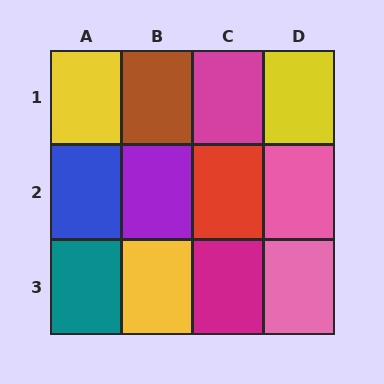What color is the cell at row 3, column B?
Yellow.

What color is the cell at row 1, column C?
Magenta.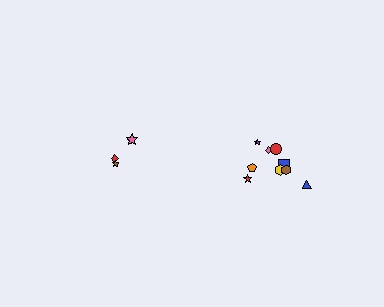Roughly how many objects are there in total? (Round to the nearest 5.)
Roughly 15 objects in total.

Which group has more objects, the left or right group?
The right group.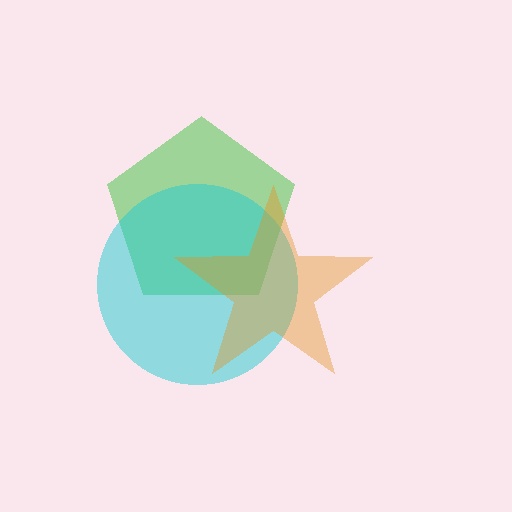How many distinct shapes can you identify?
There are 3 distinct shapes: a green pentagon, a cyan circle, an orange star.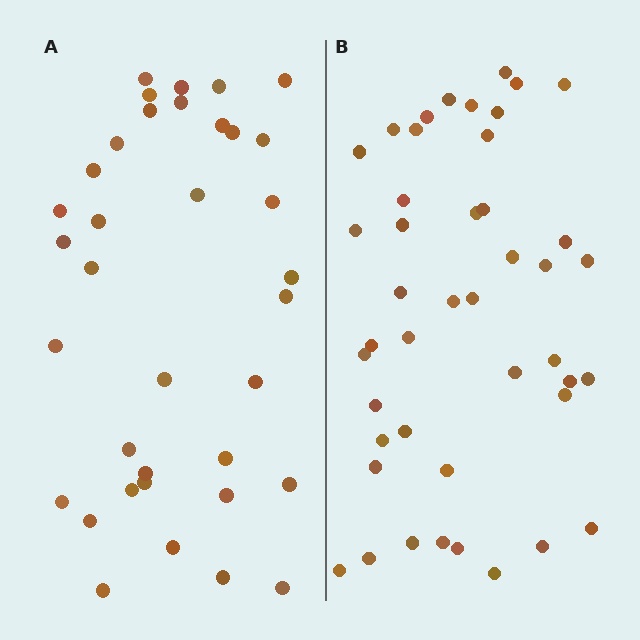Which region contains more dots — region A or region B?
Region B (the right region) has more dots.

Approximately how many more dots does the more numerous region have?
Region B has roughly 8 or so more dots than region A.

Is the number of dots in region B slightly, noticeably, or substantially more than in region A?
Region B has only slightly more — the two regions are fairly close. The ratio is roughly 1.2 to 1.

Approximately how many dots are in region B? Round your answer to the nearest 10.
About 40 dots. (The exact count is 44, which rounds to 40.)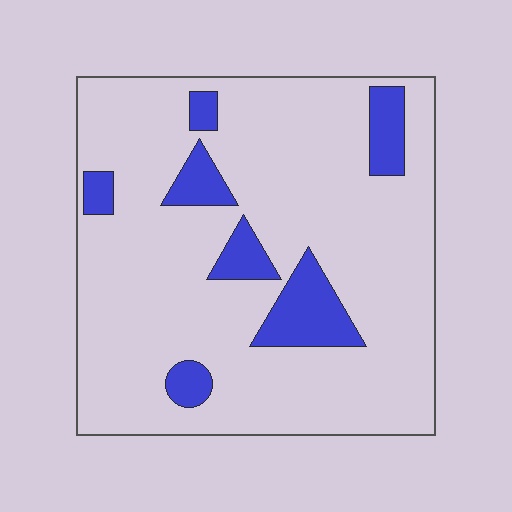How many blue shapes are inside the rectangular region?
7.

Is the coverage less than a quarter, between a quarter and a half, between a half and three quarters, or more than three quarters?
Less than a quarter.